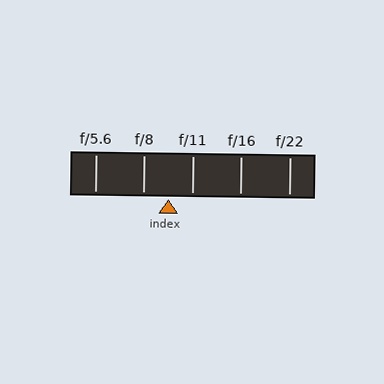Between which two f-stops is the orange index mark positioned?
The index mark is between f/8 and f/11.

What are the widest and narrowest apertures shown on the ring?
The widest aperture shown is f/5.6 and the narrowest is f/22.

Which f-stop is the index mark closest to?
The index mark is closest to f/11.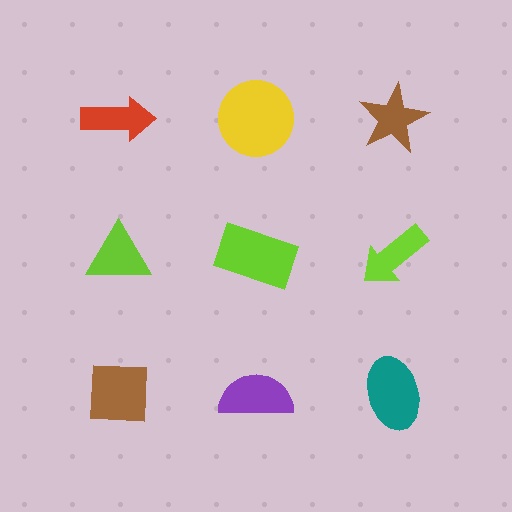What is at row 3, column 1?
A brown square.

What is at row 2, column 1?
A lime triangle.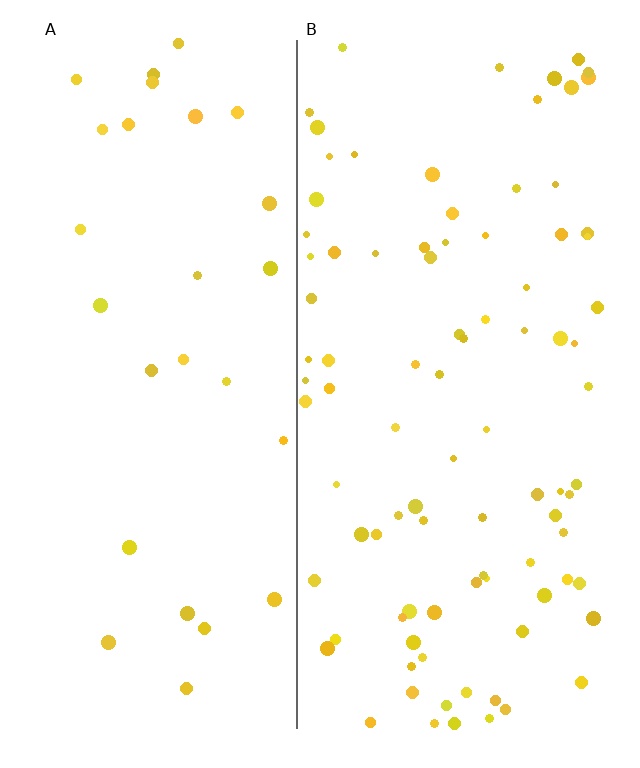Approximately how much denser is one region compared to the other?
Approximately 3.2× — region B over region A.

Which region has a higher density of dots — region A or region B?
B (the right).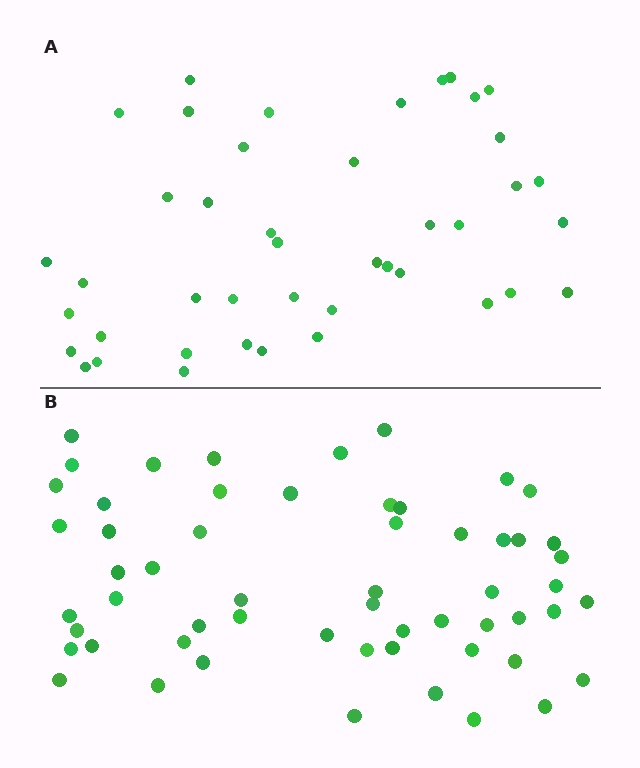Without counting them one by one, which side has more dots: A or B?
Region B (the bottom region) has more dots.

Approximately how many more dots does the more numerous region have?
Region B has approximately 15 more dots than region A.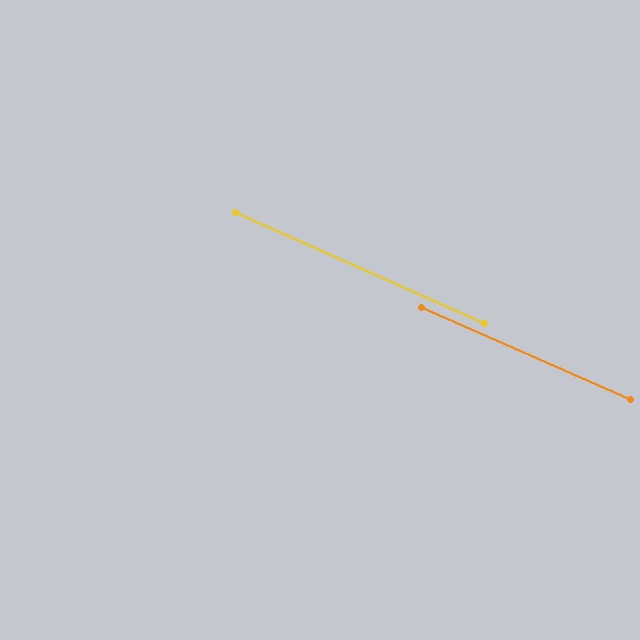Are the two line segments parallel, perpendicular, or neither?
Parallel — their directions differ by only 0.5°.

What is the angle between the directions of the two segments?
Approximately 0 degrees.